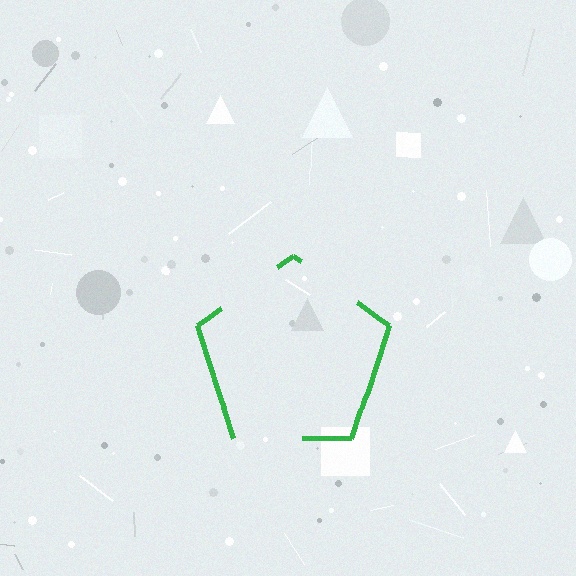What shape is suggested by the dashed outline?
The dashed outline suggests a pentagon.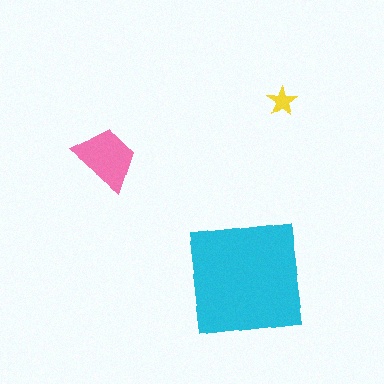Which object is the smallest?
The yellow star.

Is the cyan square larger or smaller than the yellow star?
Larger.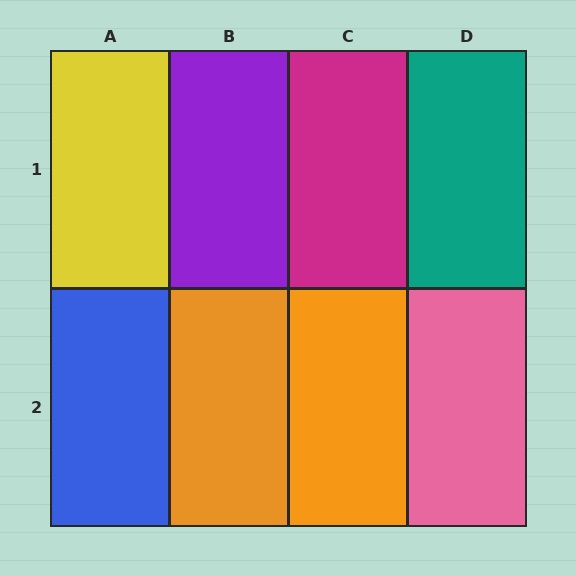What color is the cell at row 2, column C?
Orange.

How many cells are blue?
1 cell is blue.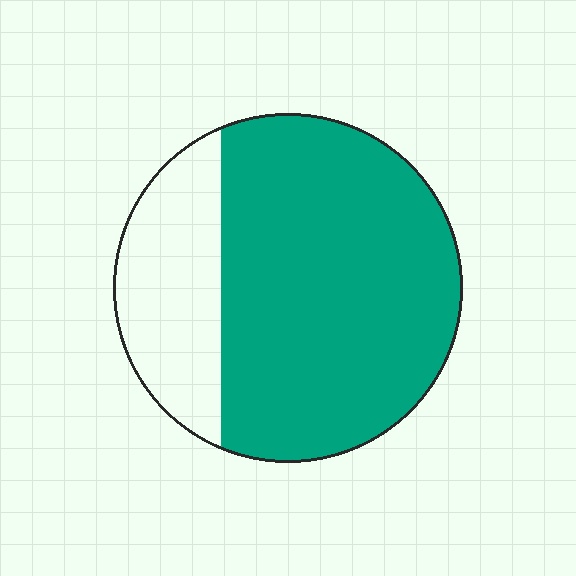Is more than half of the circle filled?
Yes.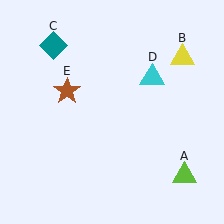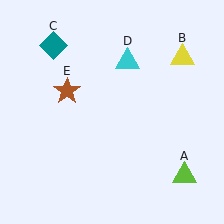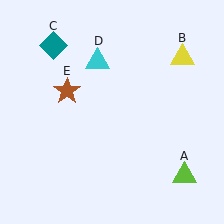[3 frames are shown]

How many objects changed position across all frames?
1 object changed position: cyan triangle (object D).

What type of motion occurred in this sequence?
The cyan triangle (object D) rotated counterclockwise around the center of the scene.